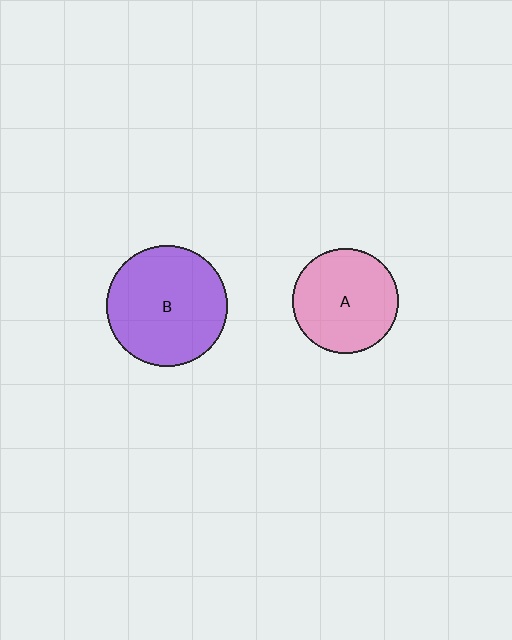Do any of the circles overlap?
No, none of the circles overlap.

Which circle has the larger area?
Circle B (purple).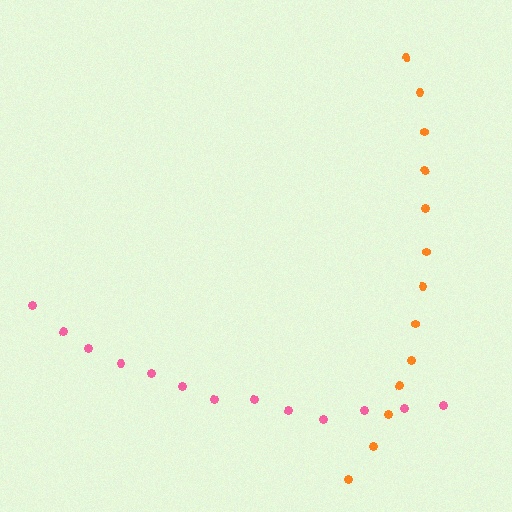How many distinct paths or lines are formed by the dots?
There are 2 distinct paths.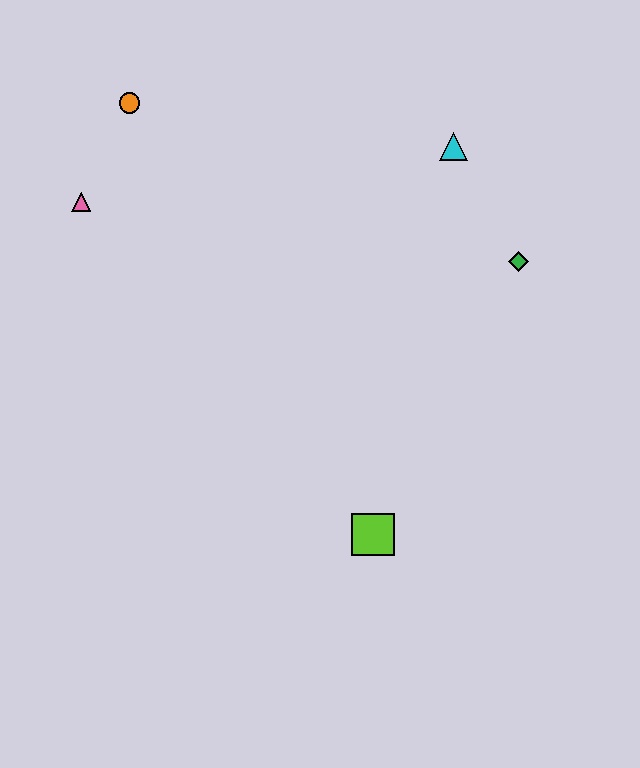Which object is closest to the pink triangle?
The orange circle is closest to the pink triangle.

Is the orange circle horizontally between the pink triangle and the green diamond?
Yes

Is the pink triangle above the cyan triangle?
No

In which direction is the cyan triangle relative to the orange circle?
The cyan triangle is to the right of the orange circle.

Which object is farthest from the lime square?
The orange circle is farthest from the lime square.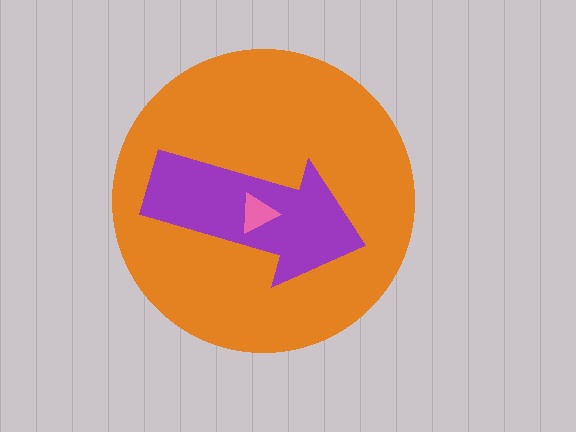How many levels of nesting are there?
3.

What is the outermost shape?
The orange circle.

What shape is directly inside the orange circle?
The purple arrow.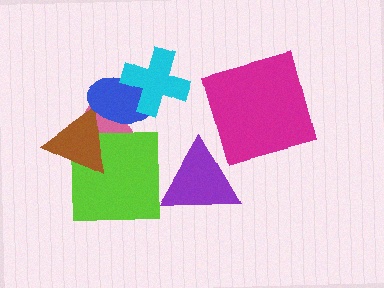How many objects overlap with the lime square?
2 objects overlap with the lime square.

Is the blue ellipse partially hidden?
Yes, it is partially covered by another shape.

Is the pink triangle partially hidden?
Yes, it is partially covered by another shape.